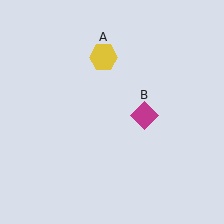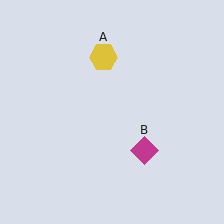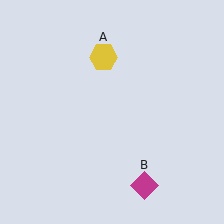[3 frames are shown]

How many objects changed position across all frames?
1 object changed position: magenta diamond (object B).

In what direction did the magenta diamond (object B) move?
The magenta diamond (object B) moved down.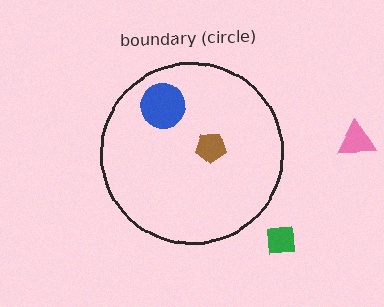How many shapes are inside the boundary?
2 inside, 2 outside.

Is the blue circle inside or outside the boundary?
Inside.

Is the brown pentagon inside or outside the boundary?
Inside.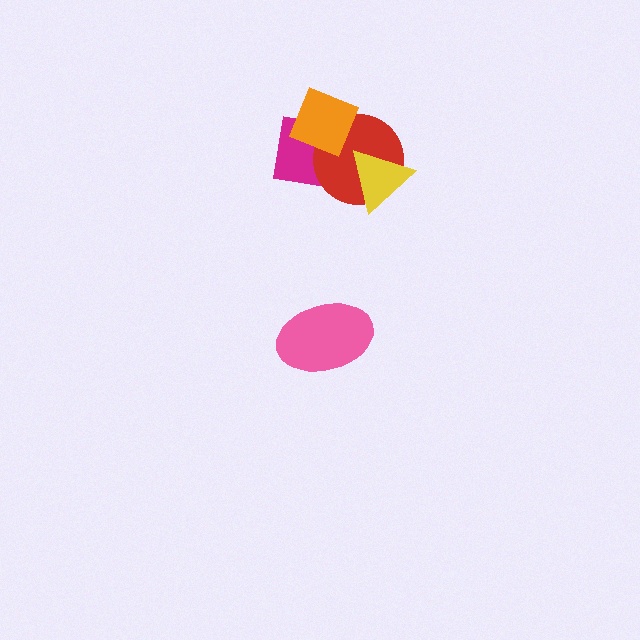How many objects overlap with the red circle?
3 objects overlap with the red circle.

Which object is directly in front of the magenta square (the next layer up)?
The red circle is directly in front of the magenta square.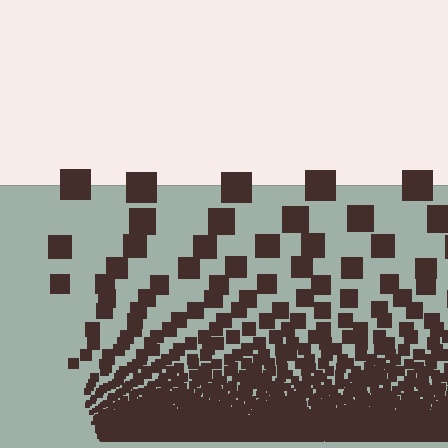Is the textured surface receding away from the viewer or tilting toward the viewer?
The surface appears to tilt toward the viewer. Texture elements get larger and sparser toward the top.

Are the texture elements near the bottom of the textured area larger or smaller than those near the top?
Smaller. The gradient is inverted — elements near the bottom are smaller and denser.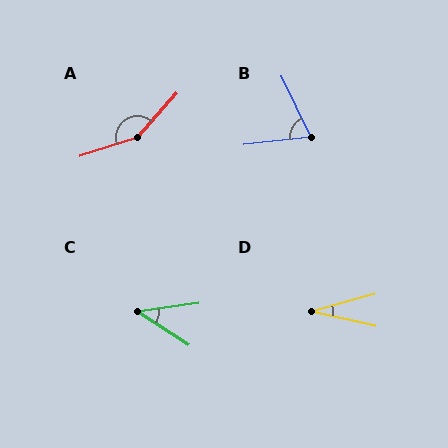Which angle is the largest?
A, at approximately 149 degrees.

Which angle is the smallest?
D, at approximately 28 degrees.